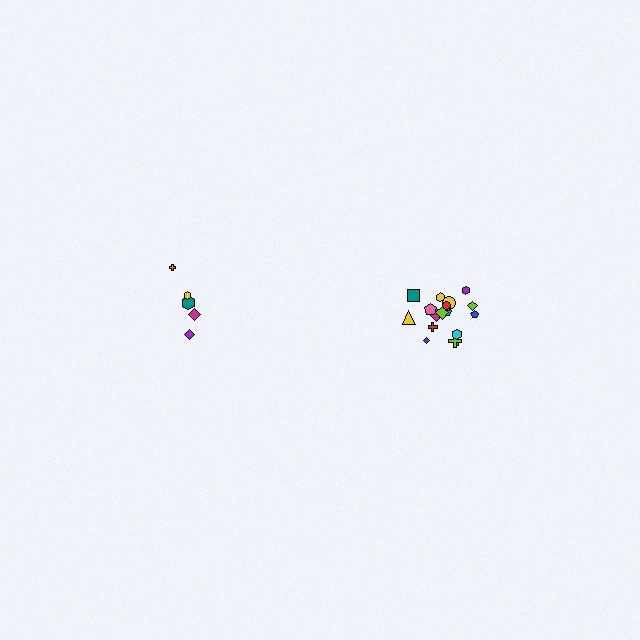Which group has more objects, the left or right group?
The right group.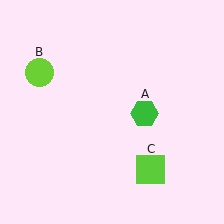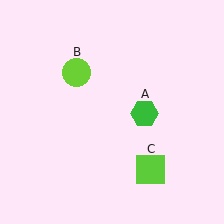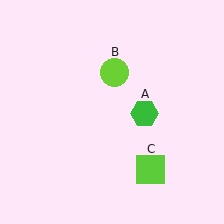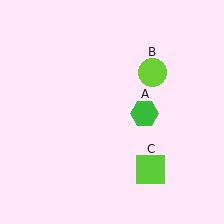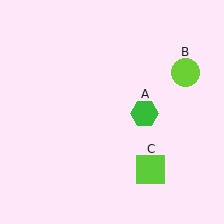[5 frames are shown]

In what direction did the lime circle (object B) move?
The lime circle (object B) moved right.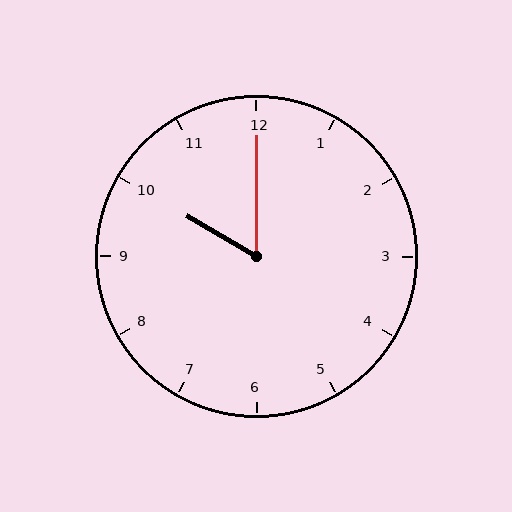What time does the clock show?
10:00.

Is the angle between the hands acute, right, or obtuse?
It is acute.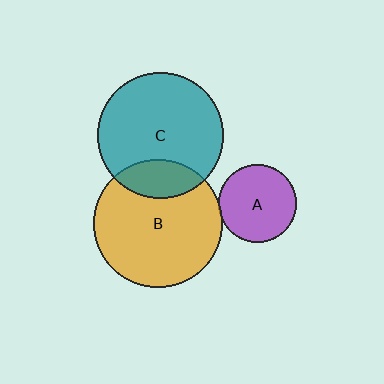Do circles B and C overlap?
Yes.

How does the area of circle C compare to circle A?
Approximately 2.6 times.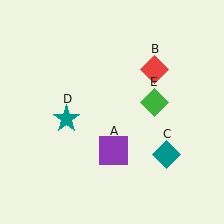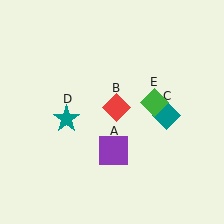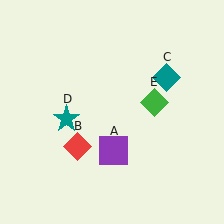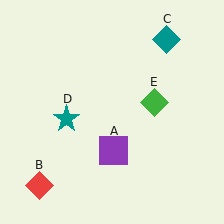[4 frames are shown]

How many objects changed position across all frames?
2 objects changed position: red diamond (object B), teal diamond (object C).